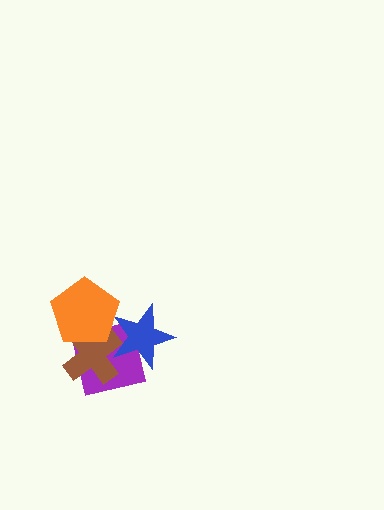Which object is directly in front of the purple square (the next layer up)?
The brown cross is directly in front of the purple square.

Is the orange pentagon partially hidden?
No, no other shape covers it.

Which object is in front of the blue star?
The orange pentagon is in front of the blue star.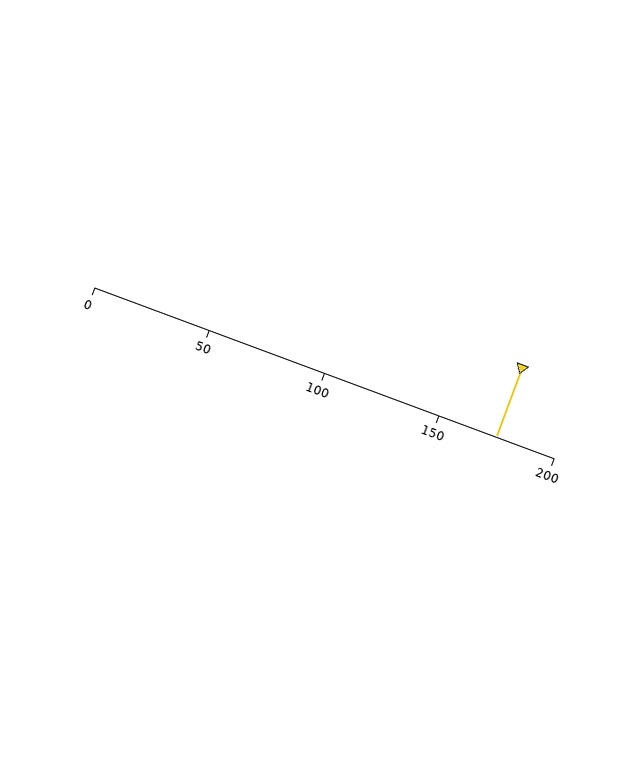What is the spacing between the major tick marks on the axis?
The major ticks are spaced 50 apart.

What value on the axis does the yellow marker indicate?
The marker indicates approximately 175.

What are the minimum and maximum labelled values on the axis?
The axis runs from 0 to 200.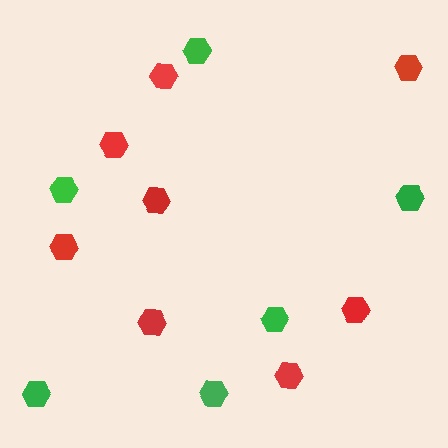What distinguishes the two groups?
There are 2 groups: one group of green hexagons (6) and one group of red hexagons (8).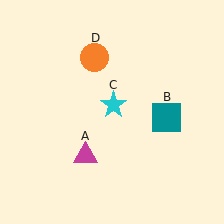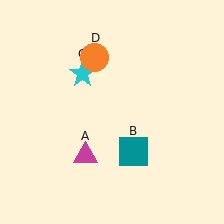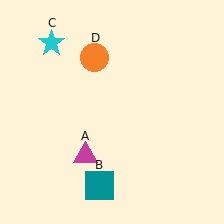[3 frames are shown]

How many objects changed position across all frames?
2 objects changed position: teal square (object B), cyan star (object C).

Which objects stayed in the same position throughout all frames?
Magenta triangle (object A) and orange circle (object D) remained stationary.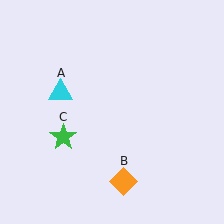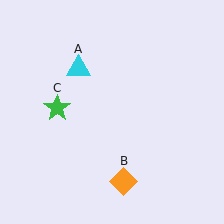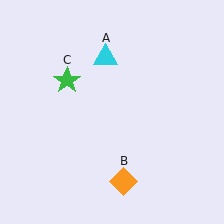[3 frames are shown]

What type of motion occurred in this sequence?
The cyan triangle (object A), green star (object C) rotated clockwise around the center of the scene.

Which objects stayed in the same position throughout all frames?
Orange diamond (object B) remained stationary.